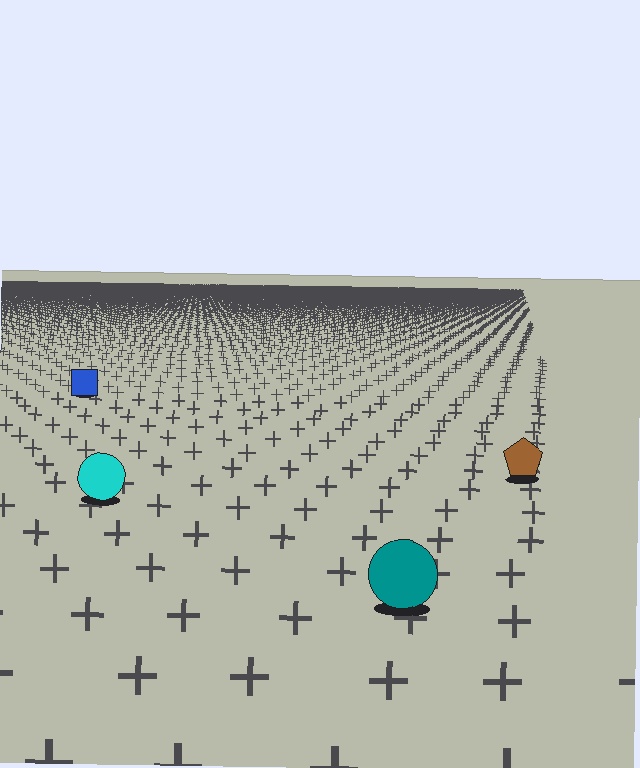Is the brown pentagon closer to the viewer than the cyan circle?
No. The cyan circle is closer — you can tell from the texture gradient: the ground texture is coarser near it.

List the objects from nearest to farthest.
From nearest to farthest: the teal circle, the cyan circle, the brown pentagon, the blue square.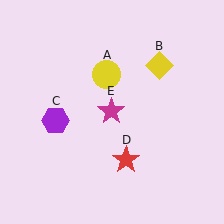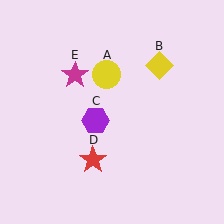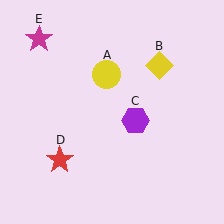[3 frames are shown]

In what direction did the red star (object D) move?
The red star (object D) moved left.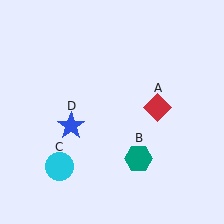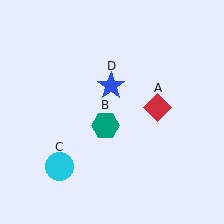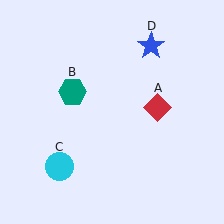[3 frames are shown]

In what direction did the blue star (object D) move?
The blue star (object D) moved up and to the right.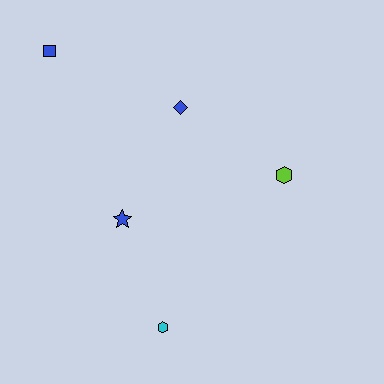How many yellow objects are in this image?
There are no yellow objects.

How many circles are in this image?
There are no circles.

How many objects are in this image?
There are 5 objects.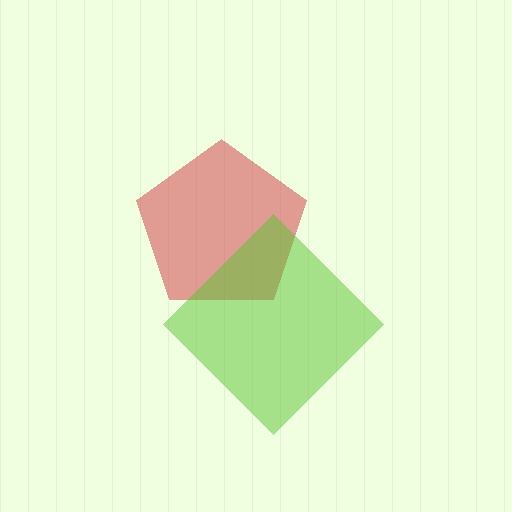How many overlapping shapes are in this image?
There are 2 overlapping shapes in the image.